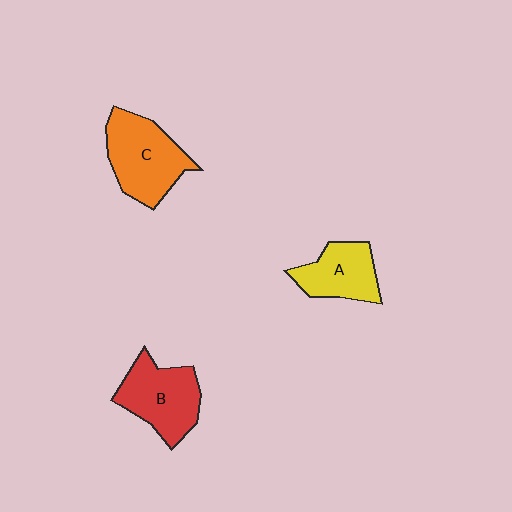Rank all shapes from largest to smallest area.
From largest to smallest: C (orange), B (red), A (yellow).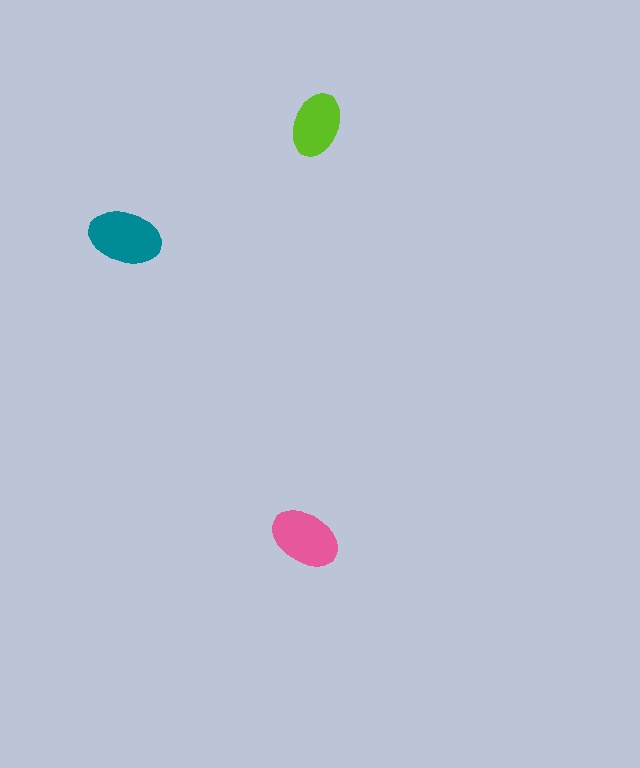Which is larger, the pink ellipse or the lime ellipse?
The pink one.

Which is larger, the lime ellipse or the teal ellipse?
The teal one.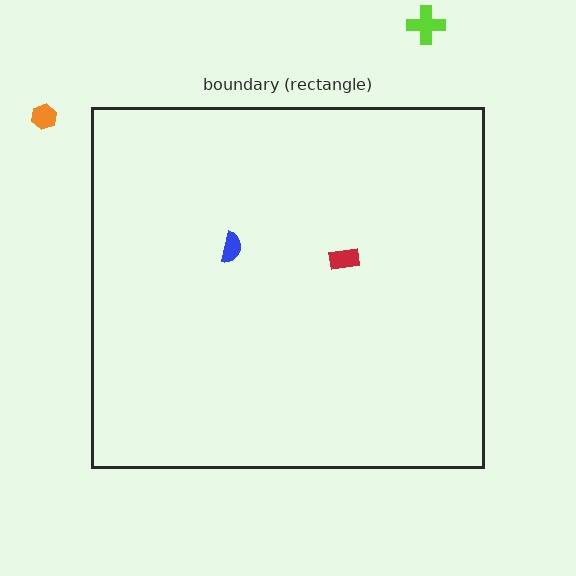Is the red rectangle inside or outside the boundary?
Inside.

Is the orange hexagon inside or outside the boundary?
Outside.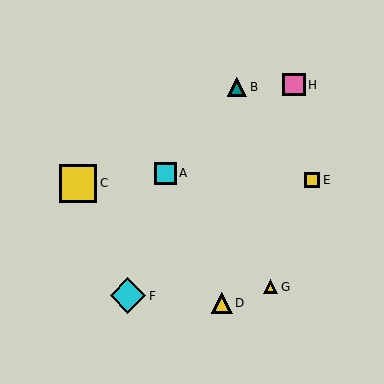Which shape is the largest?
The yellow square (labeled C) is the largest.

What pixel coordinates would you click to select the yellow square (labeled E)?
Click at (312, 180) to select the yellow square E.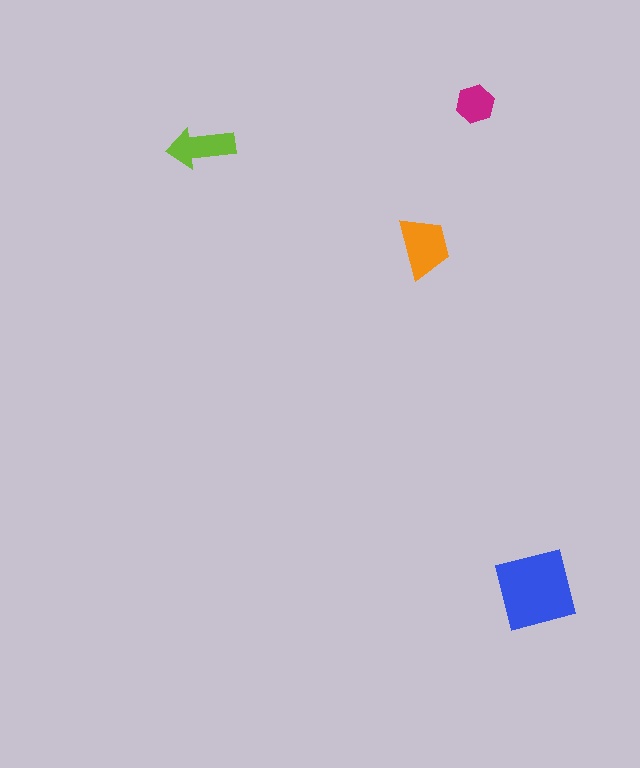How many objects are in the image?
There are 4 objects in the image.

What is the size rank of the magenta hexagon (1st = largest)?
4th.